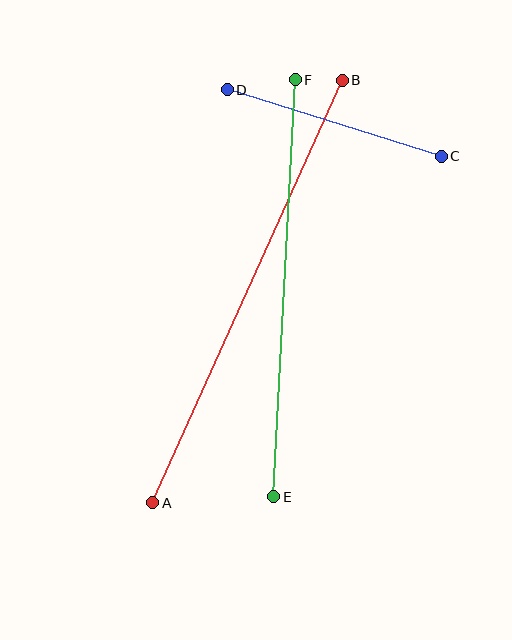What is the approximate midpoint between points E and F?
The midpoint is at approximately (284, 288) pixels.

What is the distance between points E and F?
The distance is approximately 418 pixels.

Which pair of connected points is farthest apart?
Points A and B are farthest apart.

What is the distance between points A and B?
The distance is approximately 463 pixels.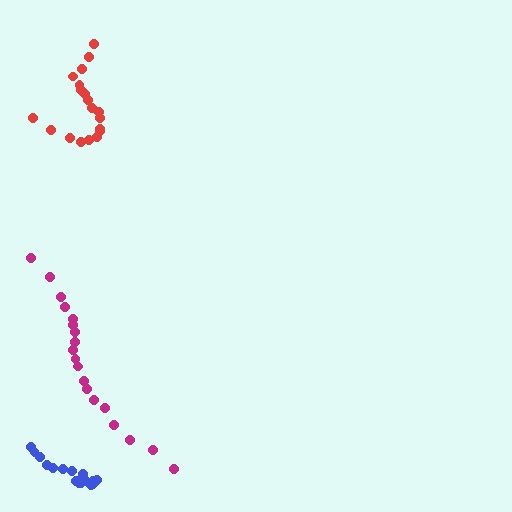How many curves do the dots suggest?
There are 3 distinct paths.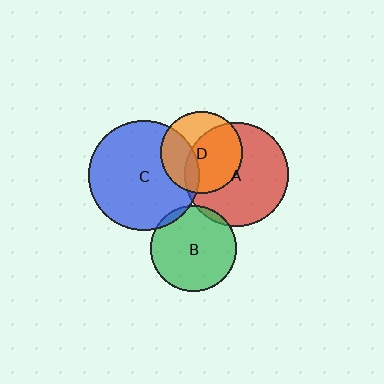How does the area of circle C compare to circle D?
Approximately 1.8 times.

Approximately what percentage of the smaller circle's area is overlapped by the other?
Approximately 55%.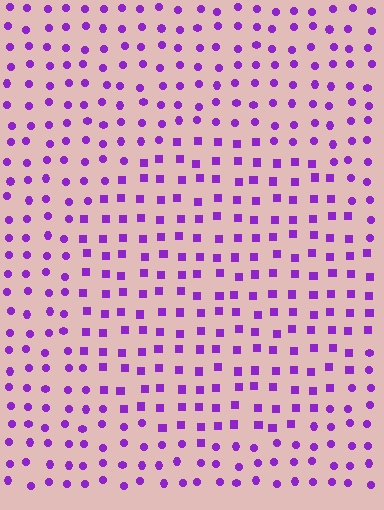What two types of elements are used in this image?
The image uses squares inside the circle region and circles outside it.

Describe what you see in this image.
The image is filled with small purple elements arranged in a uniform grid. A circle-shaped region contains squares, while the surrounding area contains circles. The boundary is defined purely by the change in element shape.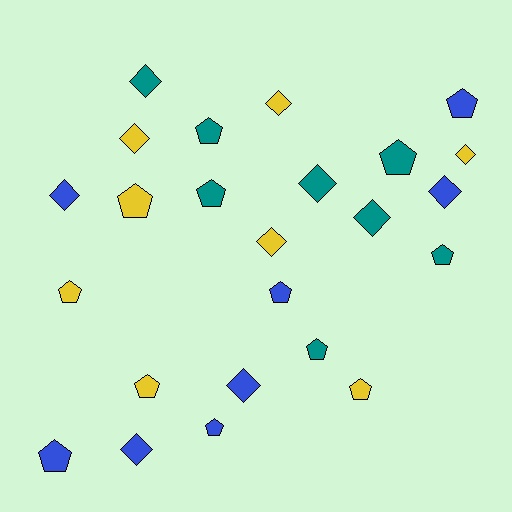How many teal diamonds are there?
There are 3 teal diamonds.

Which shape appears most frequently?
Pentagon, with 13 objects.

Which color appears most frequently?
Teal, with 8 objects.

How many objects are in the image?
There are 24 objects.